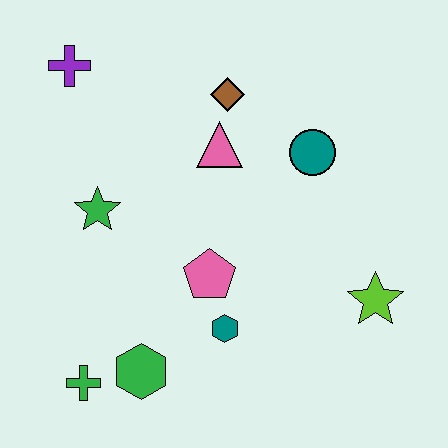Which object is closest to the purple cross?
The green star is closest to the purple cross.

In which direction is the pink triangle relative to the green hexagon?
The pink triangle is above the green hexagon.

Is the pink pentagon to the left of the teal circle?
Yes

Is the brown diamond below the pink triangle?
No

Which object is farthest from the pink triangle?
The green cross is farthest from the pink triangle.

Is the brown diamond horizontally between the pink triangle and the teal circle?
Yes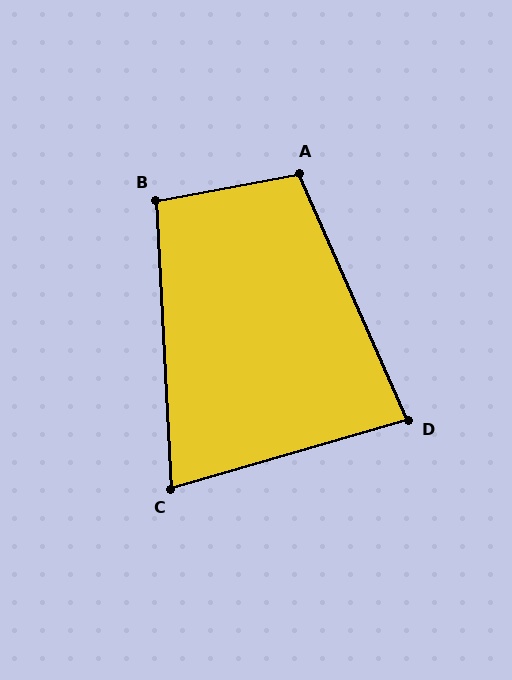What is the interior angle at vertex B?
Approximately 98 degrees (obtuse).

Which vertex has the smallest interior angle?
C, at approximately 77 degrees.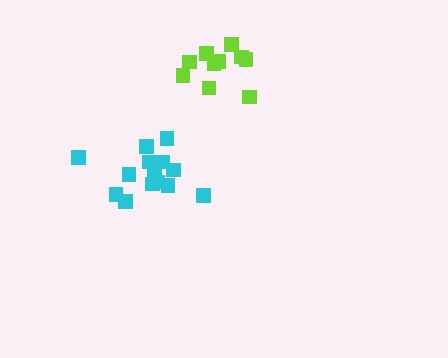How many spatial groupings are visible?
There are 2 spatial groupings.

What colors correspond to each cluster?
The clusters are colored: cyan, lime.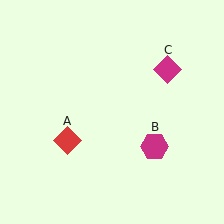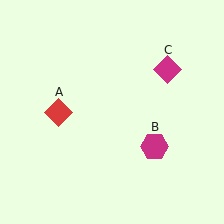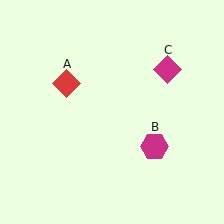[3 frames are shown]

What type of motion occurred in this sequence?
The red diamond (object A) rotated clockwise around the center of the scene.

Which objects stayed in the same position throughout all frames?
Magenta hexagon (object B) and magenta diamond (object C) remained stationary.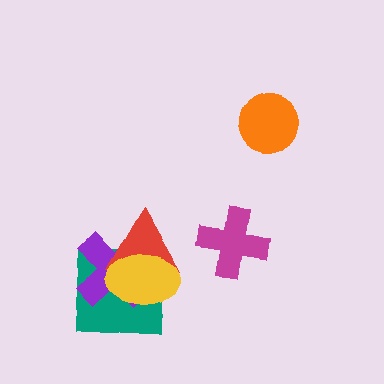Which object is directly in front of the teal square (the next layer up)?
The purple cross is directly in front of the teal square.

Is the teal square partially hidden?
Yes, it is partially covered by another shape.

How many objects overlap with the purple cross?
3 objects overlap with the purple cross.